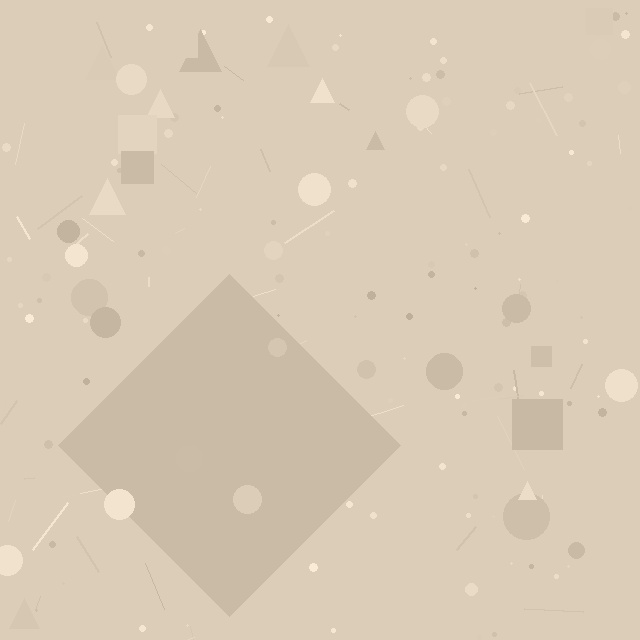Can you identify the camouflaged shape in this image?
The camouflaged shape is a diamond.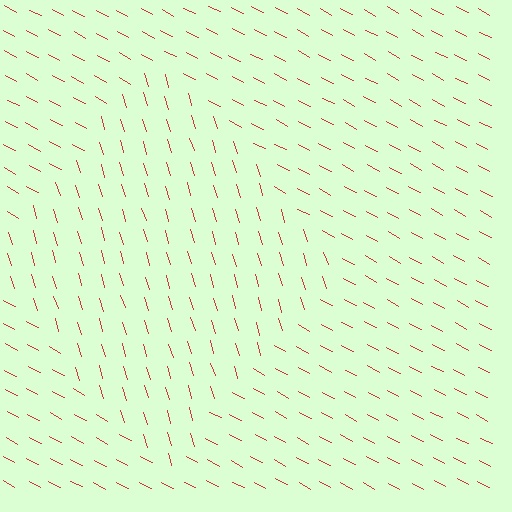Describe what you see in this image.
The image is filled with small red line segments. A diamond region in the image has lines oriented differently from the surrounding lines, creating a visible texture boundary.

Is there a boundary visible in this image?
Yes, there is a texture boundary formed by a change in line orientation.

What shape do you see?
I see a diamond.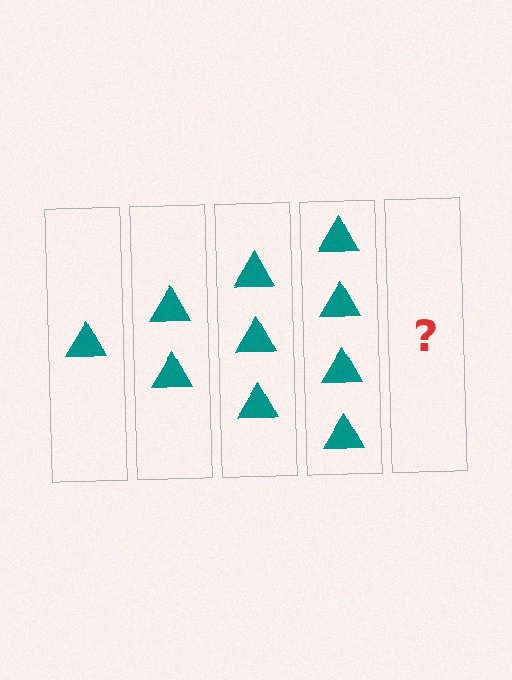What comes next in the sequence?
The next element should be 5 triangles.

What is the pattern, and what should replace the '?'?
The pattern is that each step adds one more triangle. The '?' should be 5 triangles.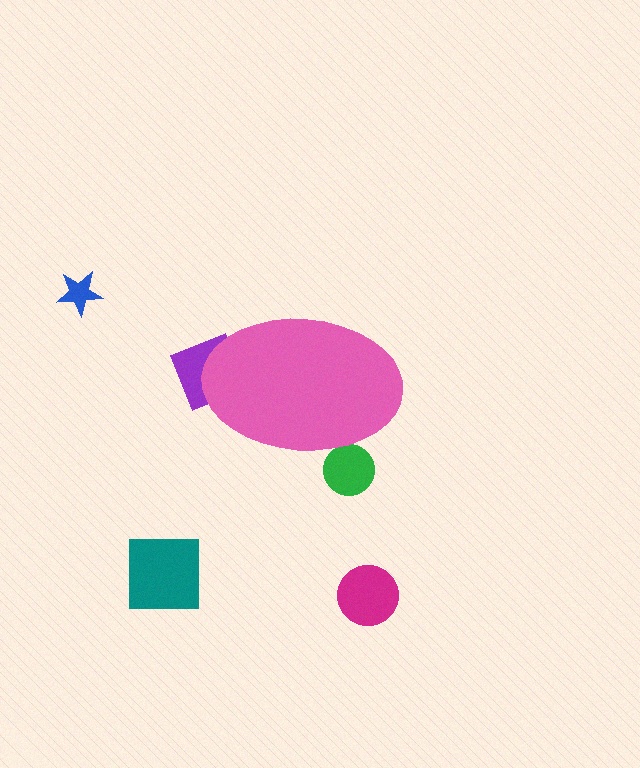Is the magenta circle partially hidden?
No, the magenta circle is fully visible.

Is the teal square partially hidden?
No, the teal square is fully visible.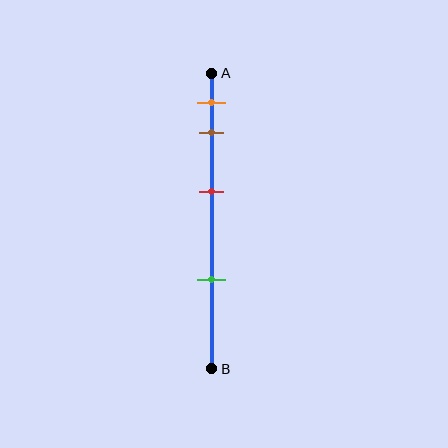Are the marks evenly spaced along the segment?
No, the marks are not evenly spaced.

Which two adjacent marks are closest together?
The orange and brown marks are the closest adjacent pair.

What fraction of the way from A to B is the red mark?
The red mark is approximately 40% (0.4) of the way from A to B.